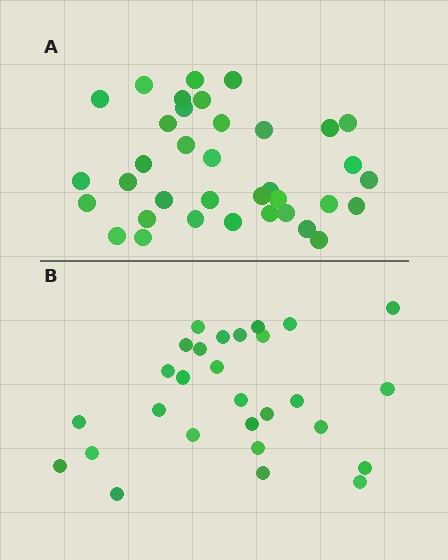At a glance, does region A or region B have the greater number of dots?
Region A (the top region) has more dots.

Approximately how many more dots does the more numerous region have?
Region A has roughly 8 or so more dots than region B.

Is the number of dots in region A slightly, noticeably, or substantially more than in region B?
Region A has noticeably more, but not dramatically so. The ratio is roughly 1.3 to 1.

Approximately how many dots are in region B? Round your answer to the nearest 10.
About 30 dots. (The exact count is 28, which rounds to 30.)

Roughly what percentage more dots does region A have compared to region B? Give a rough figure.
About 30% more.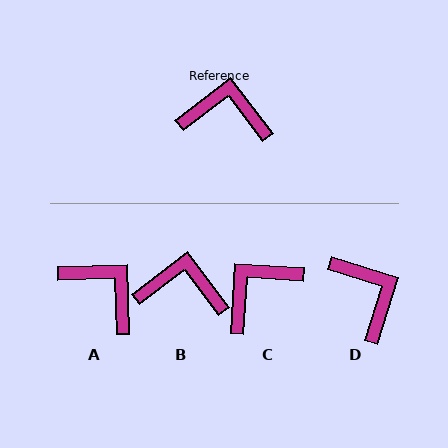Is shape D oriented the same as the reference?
No, it is off by about 55 degrees.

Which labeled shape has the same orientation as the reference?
B.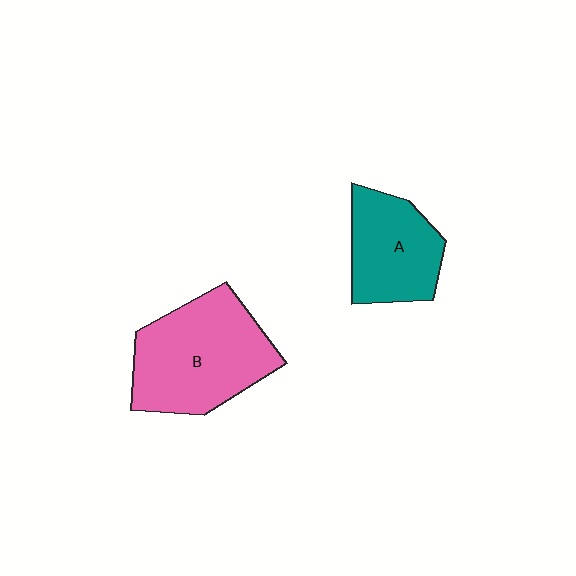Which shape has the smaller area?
Shape A (teal).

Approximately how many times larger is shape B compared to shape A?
Approximately 1.5 times.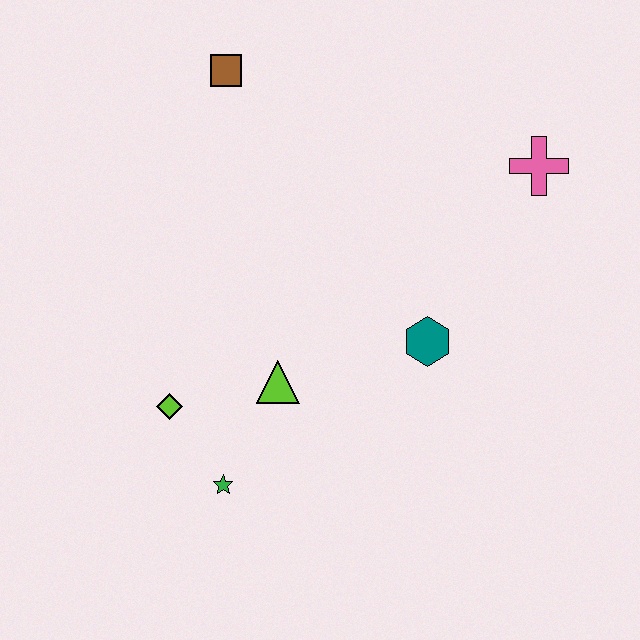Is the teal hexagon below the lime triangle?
No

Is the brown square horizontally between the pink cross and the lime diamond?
Yes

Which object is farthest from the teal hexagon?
The brown square is farthest from the teal hexagon.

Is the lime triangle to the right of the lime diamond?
Yes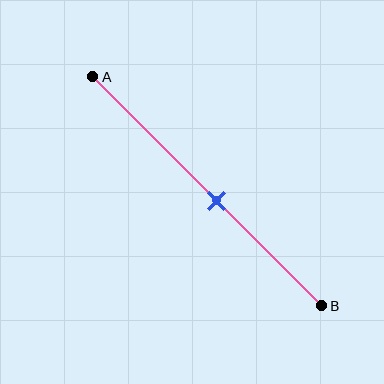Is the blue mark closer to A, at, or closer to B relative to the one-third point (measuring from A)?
The blue mark is closer to point B than the one-third point of segment AB.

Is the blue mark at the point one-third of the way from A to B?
No, the mark is at about 55% from A, not at the 33% one-third point.